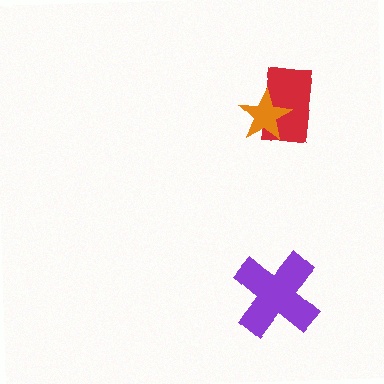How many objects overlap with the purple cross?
0 objects overlap with the purple cross.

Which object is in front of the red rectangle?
The orange star is in front of the red rectangle.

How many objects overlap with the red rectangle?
1 object overlaps with the red rectangle.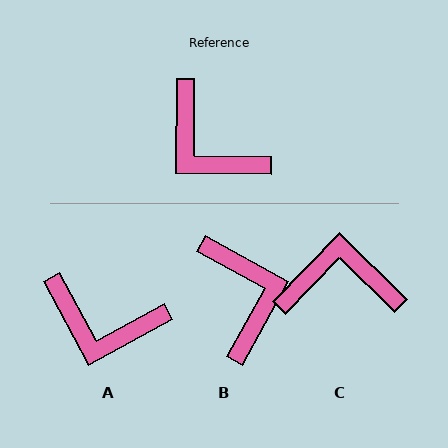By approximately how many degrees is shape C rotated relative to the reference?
Approximately 134 degrees clockwise.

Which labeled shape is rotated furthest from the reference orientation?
B, about 152 degrees away.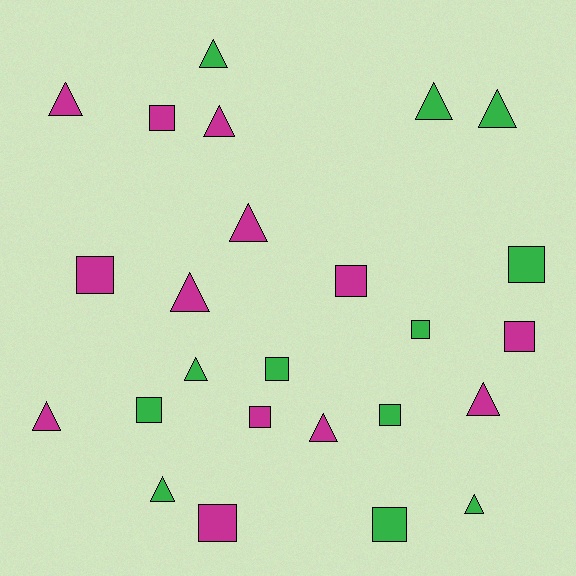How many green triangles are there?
There are 6 green triangles.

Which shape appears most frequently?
Triangle, with 13 objects.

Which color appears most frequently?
Magenta, with 13 objects.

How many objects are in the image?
There are 25 objects.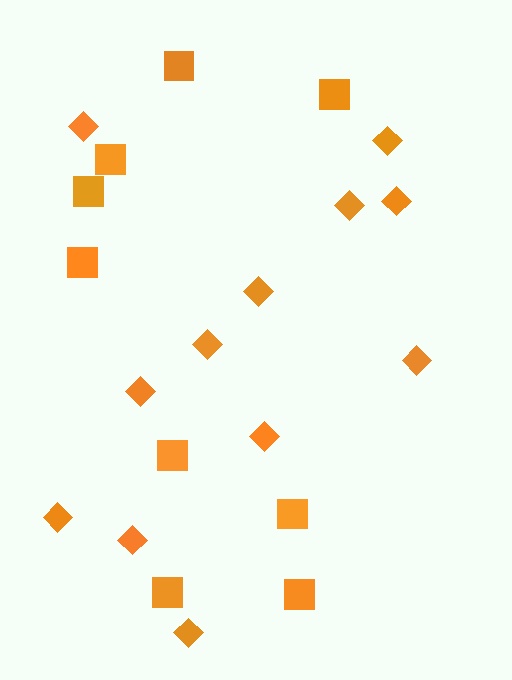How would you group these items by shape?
There are 2 groups: one group of diamonds (12) and one group of squares (9).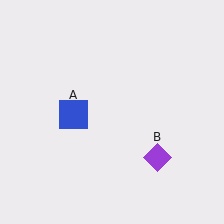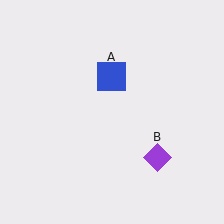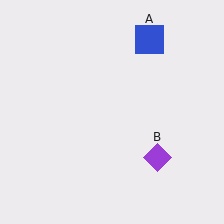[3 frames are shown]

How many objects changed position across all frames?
1 object changed position: blue square (object A).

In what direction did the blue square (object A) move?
The blue square (object A) moved up and to the right.